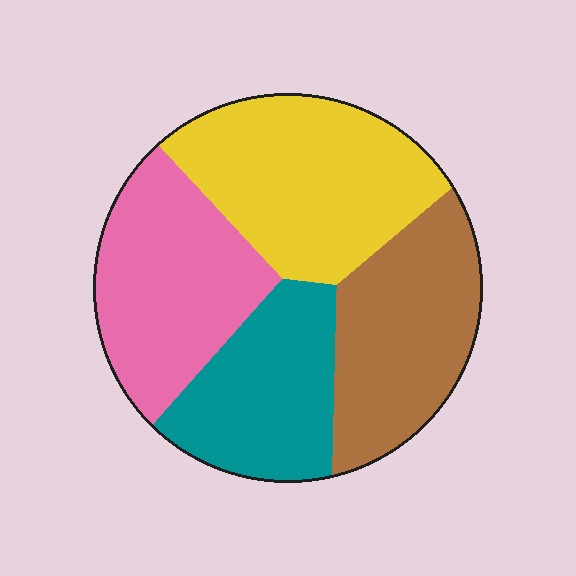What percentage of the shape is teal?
Teal covers around 20% of the shape.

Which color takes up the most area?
Yellow, at roughly 30%.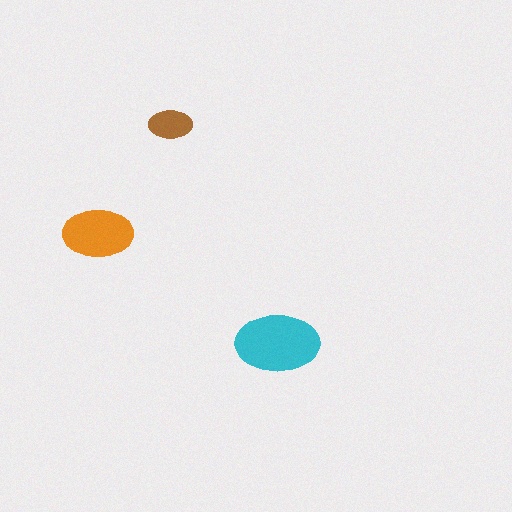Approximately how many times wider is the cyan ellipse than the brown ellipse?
About 2 times wider.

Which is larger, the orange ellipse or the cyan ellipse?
The cyan one.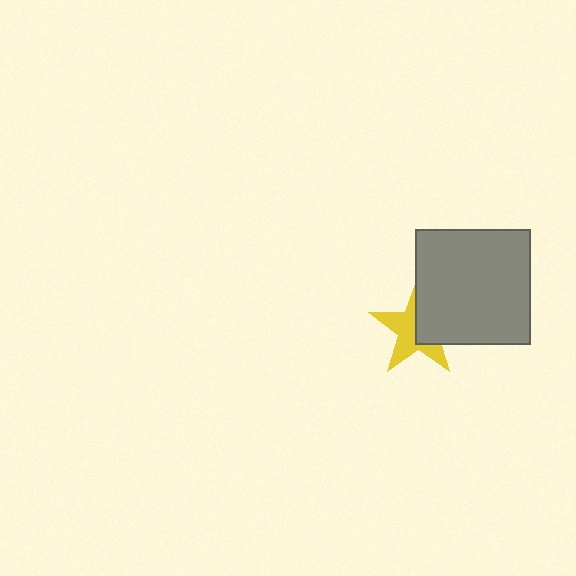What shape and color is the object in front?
The object in front is a gray square.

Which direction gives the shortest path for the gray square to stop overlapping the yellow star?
Moving right gives the shortest separation.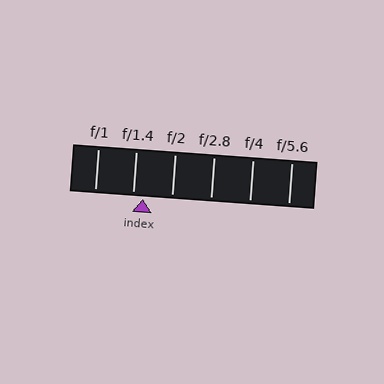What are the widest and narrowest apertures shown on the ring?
The widest aperture shown is f/1 and the narrowest is f/5.6.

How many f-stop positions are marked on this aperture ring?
There are 6 f-stop positions marked.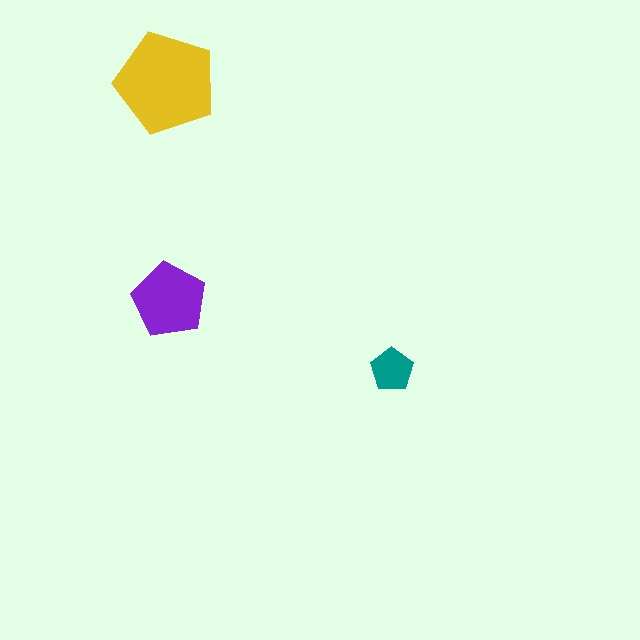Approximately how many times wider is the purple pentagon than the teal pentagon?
About 1.5 times wider.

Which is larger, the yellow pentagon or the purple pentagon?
The yellow one.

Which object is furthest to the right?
The teal pentagon is rightmost.